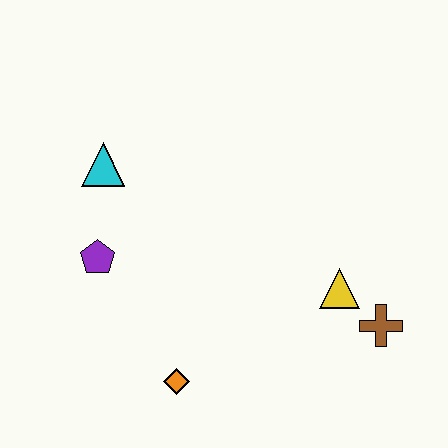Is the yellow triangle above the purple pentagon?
No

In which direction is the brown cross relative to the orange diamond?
The brown cross is to the right of the orange diamond.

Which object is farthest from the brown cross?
The cyan triangle is farthest from the brown cross.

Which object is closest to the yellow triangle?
The brown cross is closest to the yellow triangle.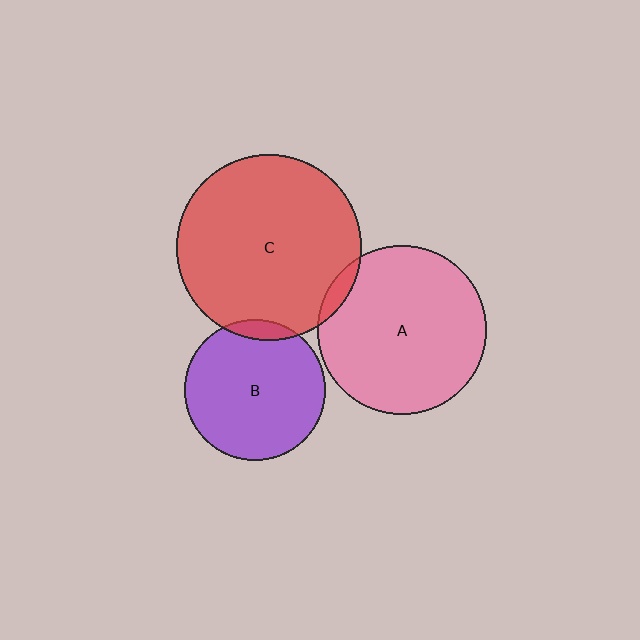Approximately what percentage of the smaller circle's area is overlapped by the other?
Approximately 5%.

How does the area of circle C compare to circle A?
Approximately 1.2 times.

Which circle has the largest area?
Circle C (red).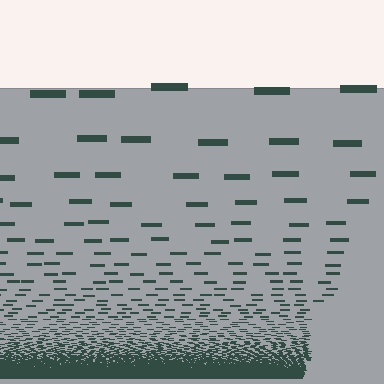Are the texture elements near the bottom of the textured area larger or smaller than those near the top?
Smaller. The gradient is inverted — elements near the bottom are smaller and denser.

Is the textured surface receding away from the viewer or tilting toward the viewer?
The surface appears to tilt toward the viewer. Texture elements get larger and sparser toward the top.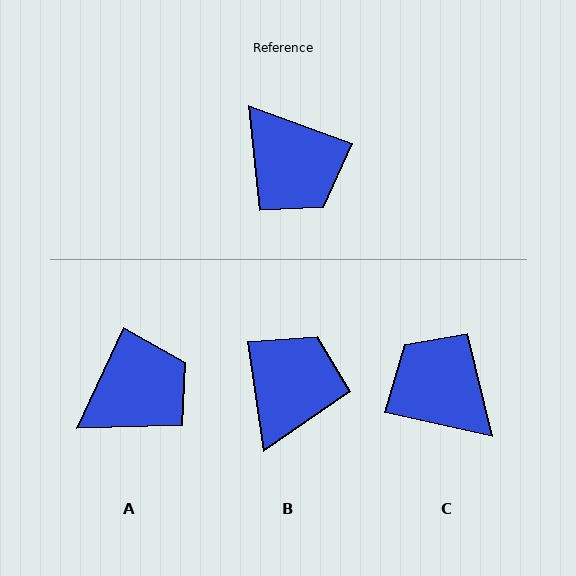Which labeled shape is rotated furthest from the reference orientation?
C, about 172 degrees away.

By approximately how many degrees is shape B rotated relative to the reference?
Approximately 118 degrees counter-clockwise.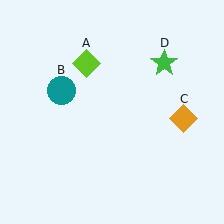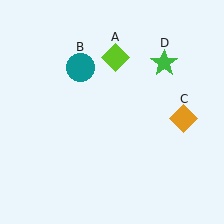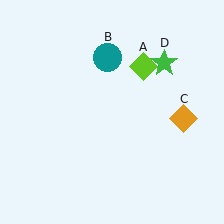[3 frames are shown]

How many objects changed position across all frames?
2 objects changed position: lime diamond (object A), teal circle (object B).